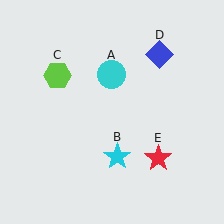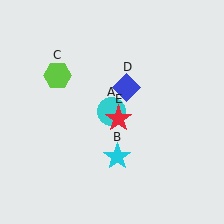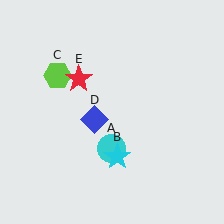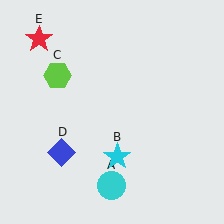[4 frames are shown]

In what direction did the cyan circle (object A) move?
The cyan circle (object A) moved down.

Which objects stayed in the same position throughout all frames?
Cyan star (object B) and lime hexagon (object C) remained stationary.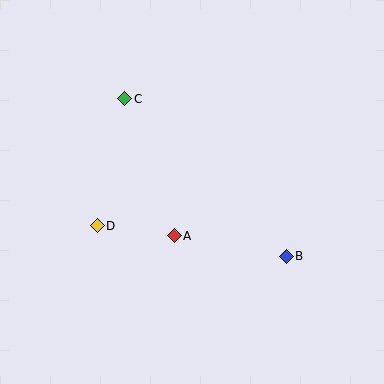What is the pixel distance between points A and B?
The distance between A and B is 114 pixels.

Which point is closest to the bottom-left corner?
Point D is closest to the bottom-left corner.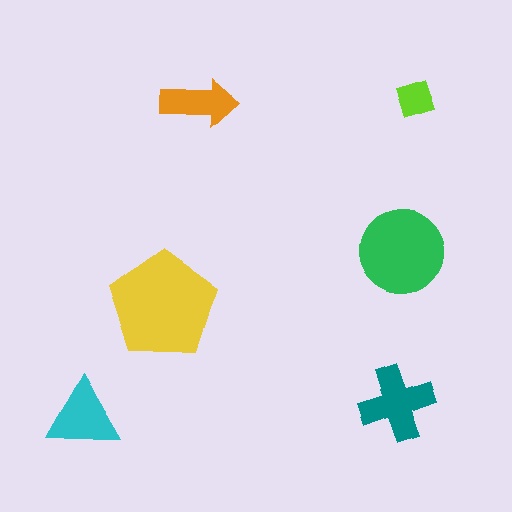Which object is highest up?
The lime square is topmost.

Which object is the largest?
The yellow pentagon.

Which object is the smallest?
The lime square.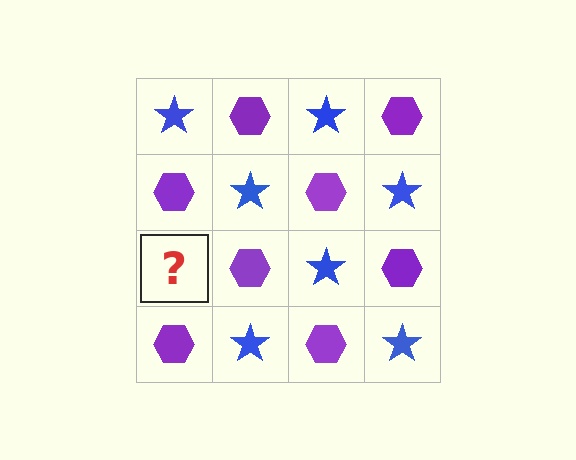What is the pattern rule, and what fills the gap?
The rule is that it alternates blue star and purple hexagon in a checkerboard pattern. The gap should be filled with a blue star.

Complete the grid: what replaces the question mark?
The question mark should be replaced with a blue star.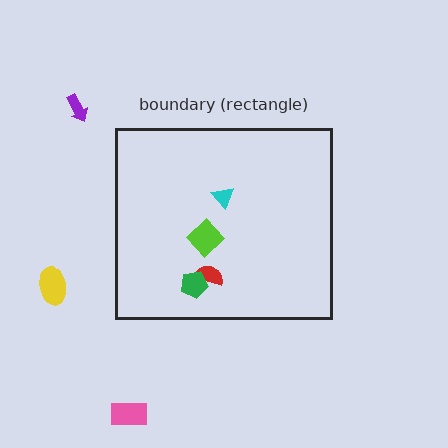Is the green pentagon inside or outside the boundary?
Inside.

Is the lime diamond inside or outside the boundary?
Inside.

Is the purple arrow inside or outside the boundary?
Outside.